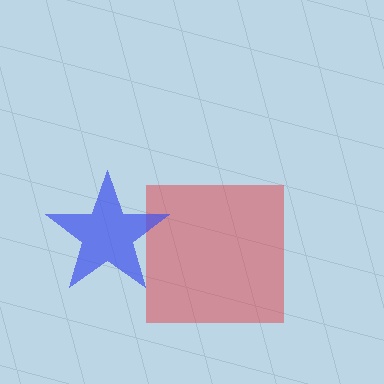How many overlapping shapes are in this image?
There are 2 overlapping shapes in the image.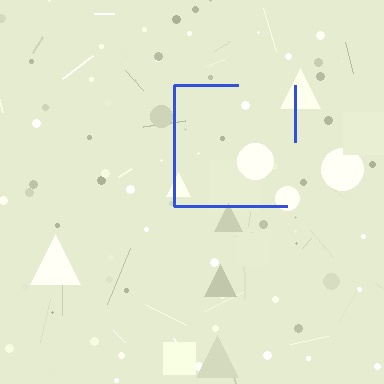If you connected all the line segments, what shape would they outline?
They would outline a square.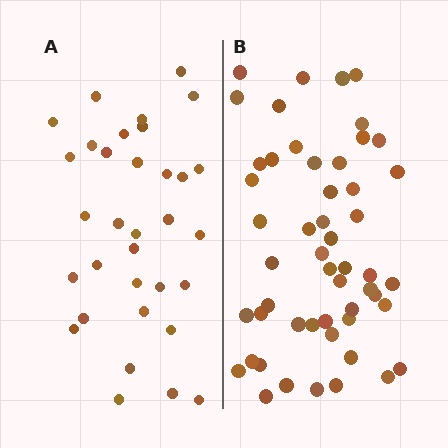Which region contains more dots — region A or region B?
Region B (the right region) has more dots.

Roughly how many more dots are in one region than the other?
Region B has approximately 20 more dots than region A.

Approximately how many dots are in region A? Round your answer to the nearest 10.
About 30 dots. (The exact count is 33, which rounds to 30.)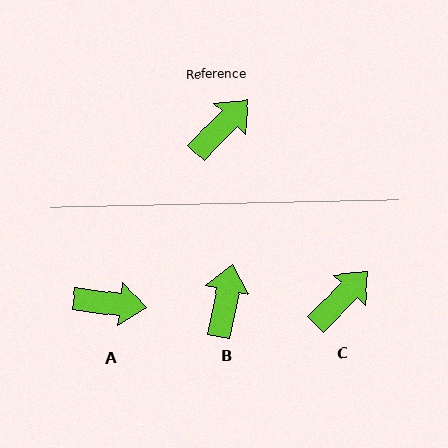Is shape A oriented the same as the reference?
No, it is off by about 52 degrees.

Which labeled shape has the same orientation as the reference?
C.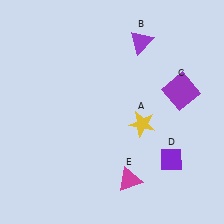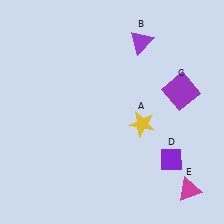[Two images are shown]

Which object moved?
The magenta triangle (E) moved right.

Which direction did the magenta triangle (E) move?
The magenta triangle (E) moved right.